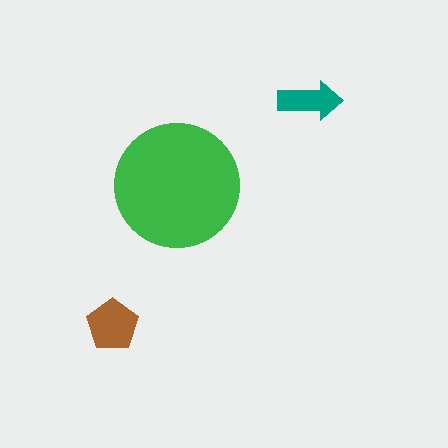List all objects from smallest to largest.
The teal arrow, the brown pentagon, the green circle.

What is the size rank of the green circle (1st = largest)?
1st.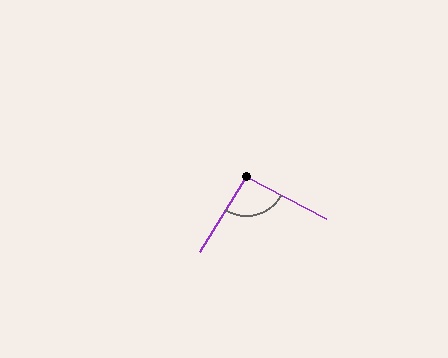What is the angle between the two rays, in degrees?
Approximately 94 degrees.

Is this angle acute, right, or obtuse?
It is approximately a right angle.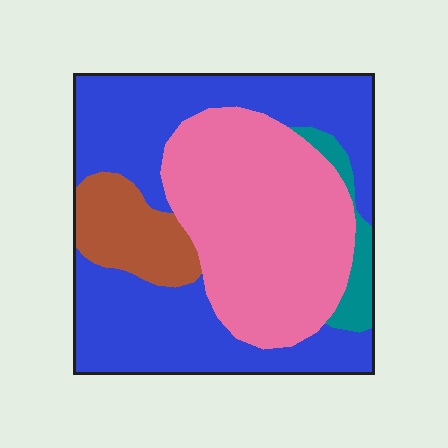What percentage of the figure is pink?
Pink covers roughly 35% of the figure.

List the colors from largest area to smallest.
From largest to smallest: blue, pink, brown, teal.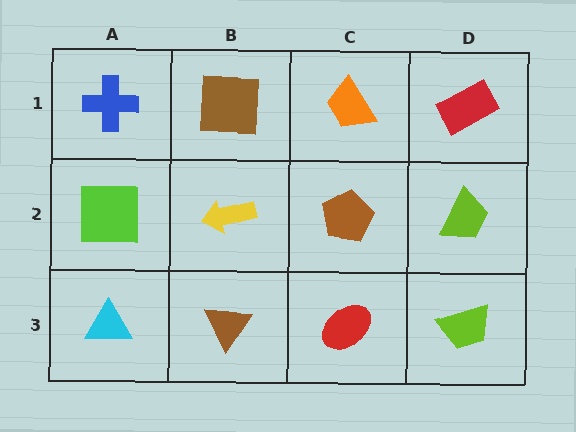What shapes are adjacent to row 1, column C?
A brown pentagon (row 2, column C), a brown square (row 1, column B), a red rectangle (row 1, column D).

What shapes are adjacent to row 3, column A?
A lime square (row 2, column A), a brown triangle (row 3, column B).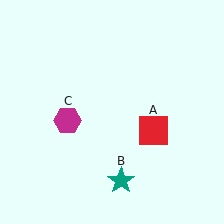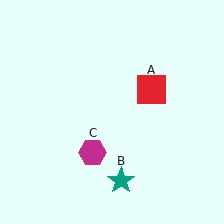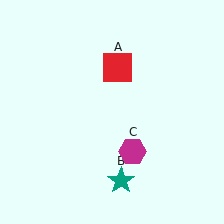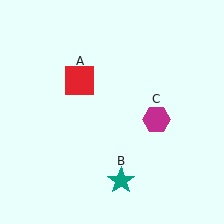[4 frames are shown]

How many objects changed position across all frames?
2 objects changed position: red square (object A), magenta hexagon (object C).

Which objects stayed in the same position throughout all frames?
Teal star (object B) remained stationary.